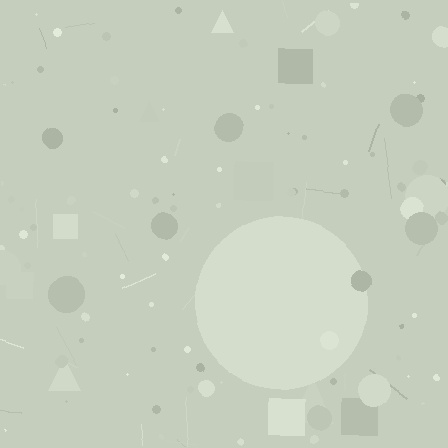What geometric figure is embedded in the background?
A circle is embedded in the background.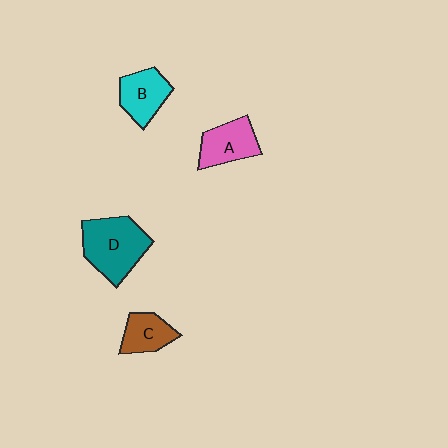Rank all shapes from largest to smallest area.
From largest to smallest: D (teal), A (pink), B (cyan), C (brown).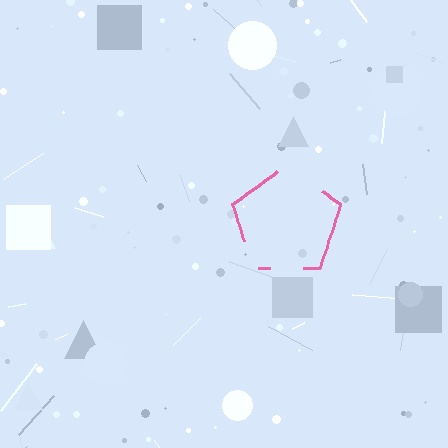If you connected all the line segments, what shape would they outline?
They would outline a pentagon.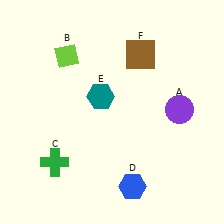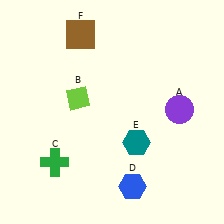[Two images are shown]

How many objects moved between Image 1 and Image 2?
3 objects moved between the two images.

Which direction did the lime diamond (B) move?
The lime diamond (B) moved down.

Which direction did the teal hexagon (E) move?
The teal hexagon (E) moved down.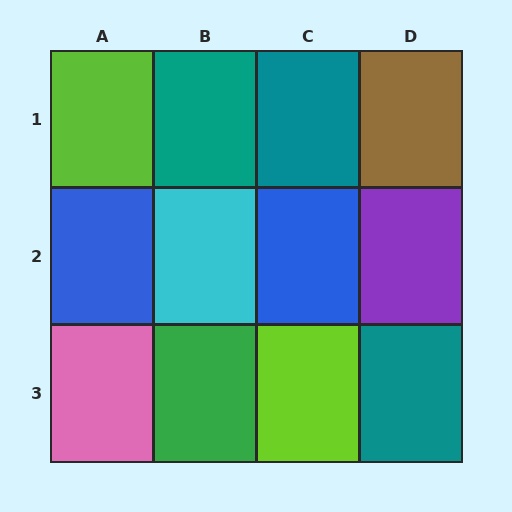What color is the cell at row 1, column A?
Lime.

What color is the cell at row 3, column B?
Green.